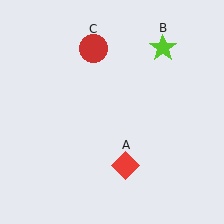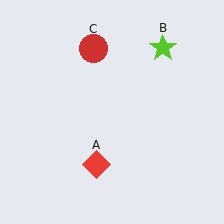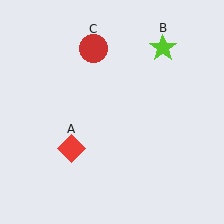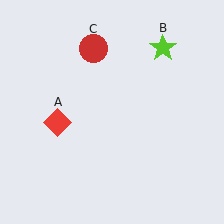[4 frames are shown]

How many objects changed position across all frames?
1 object changed position: red diamond (object A).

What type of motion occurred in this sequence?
The red diamond (object A) rotated clockwise around the center of the scene.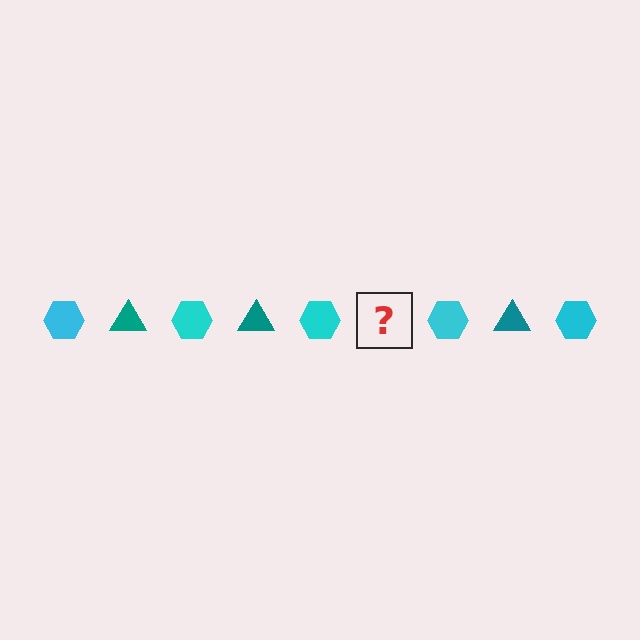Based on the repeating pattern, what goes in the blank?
The blank should be a teal triangle.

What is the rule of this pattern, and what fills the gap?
The rule is that the pattern alternates between cyan hexagon and teal triangle. The gap should be filled with a teal triangle.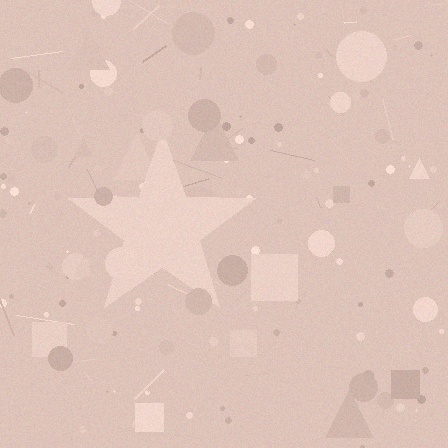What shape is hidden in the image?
A star is hidden in the image.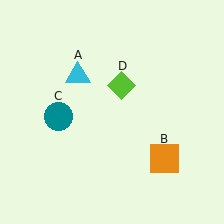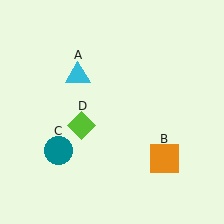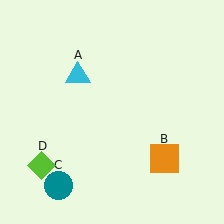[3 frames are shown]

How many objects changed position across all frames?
2 objects changed position: teal circle (object C), lime diamond (object D).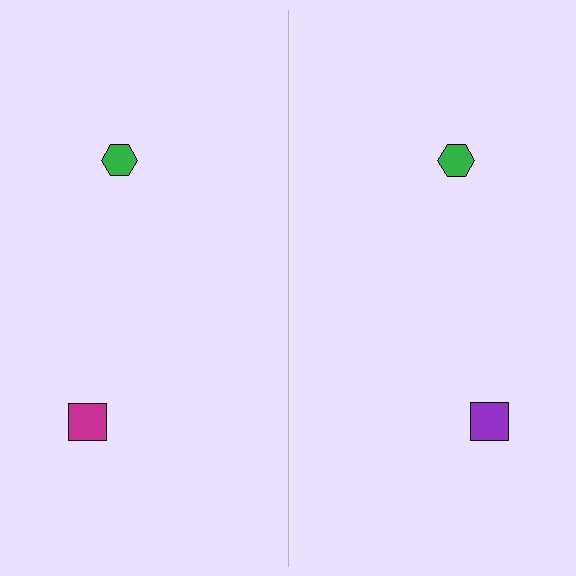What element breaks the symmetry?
The purple square on the right side breaks the symmetry — its mirror counterpart is magenta.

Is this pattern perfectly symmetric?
No, the pattern is not perfectly symmetric. The purple square on the right side breaks the symmetry — its mirror counterpart is magenta.